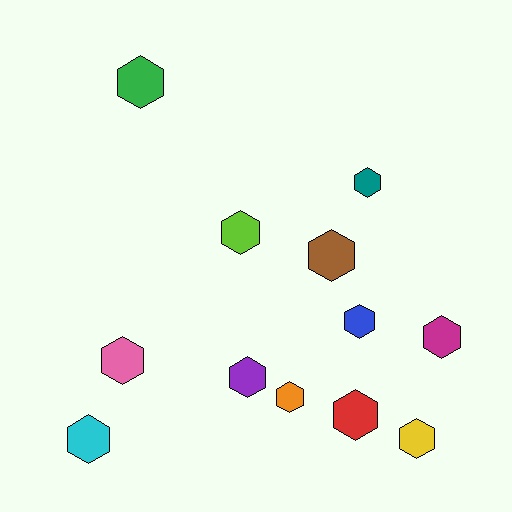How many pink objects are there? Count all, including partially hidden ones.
There is 1 pink object.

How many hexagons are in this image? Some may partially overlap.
There are 12 hexagons.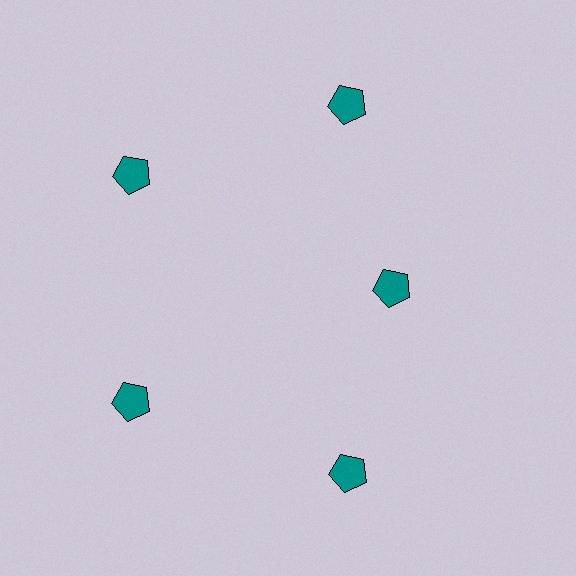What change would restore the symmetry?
The symmetry would be restored by moving it outward, back onto the ring so that all 5 pentagons sit at equal angles and equal distance from the center.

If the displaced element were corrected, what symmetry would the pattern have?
It would have 5-fold rotational symmetry — the pattern would map onto itself every 72 degrees.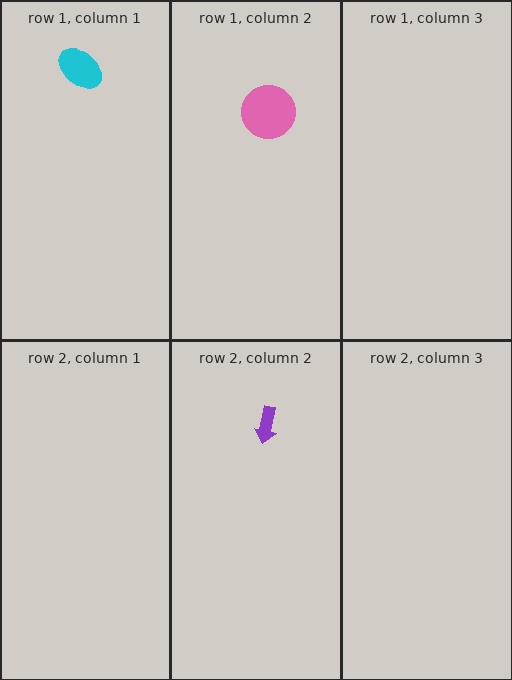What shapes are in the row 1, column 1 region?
The cyan ellipse.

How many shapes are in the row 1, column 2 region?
1.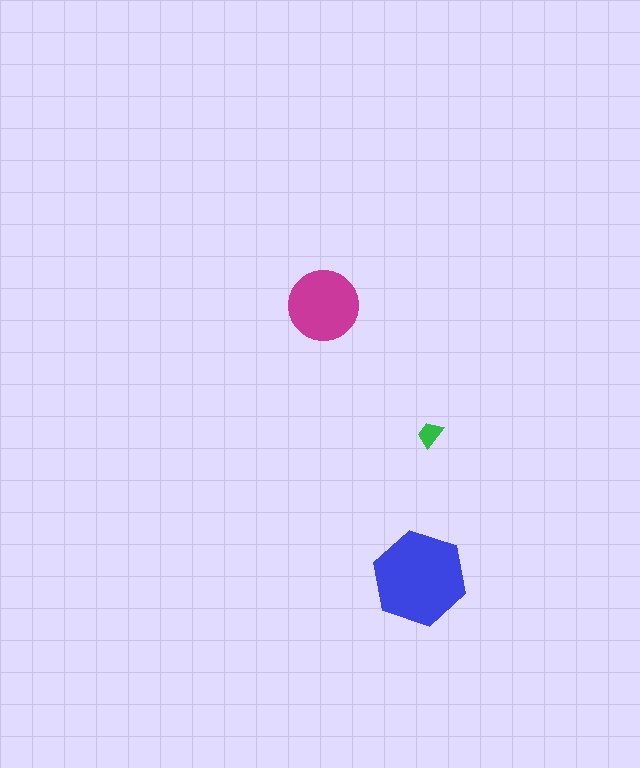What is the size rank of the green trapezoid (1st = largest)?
3rd.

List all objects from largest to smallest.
The blue hexagon, the magenta circle, the green trapezoid.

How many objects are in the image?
There are 3 objects in the image.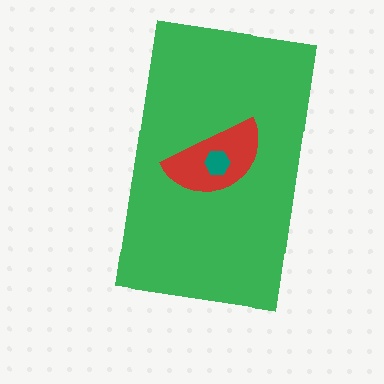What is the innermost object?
The teal hexagon.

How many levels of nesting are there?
3.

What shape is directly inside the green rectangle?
The red semicircle.